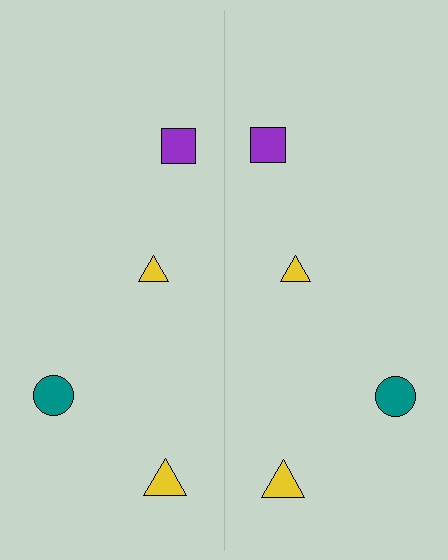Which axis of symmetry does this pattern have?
The pattern has a vertical axis of symmetry running through the center of the image.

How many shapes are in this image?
There are 8 shapes in this image.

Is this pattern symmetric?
Yes, this pattern has bilateral (reflection) symmetry.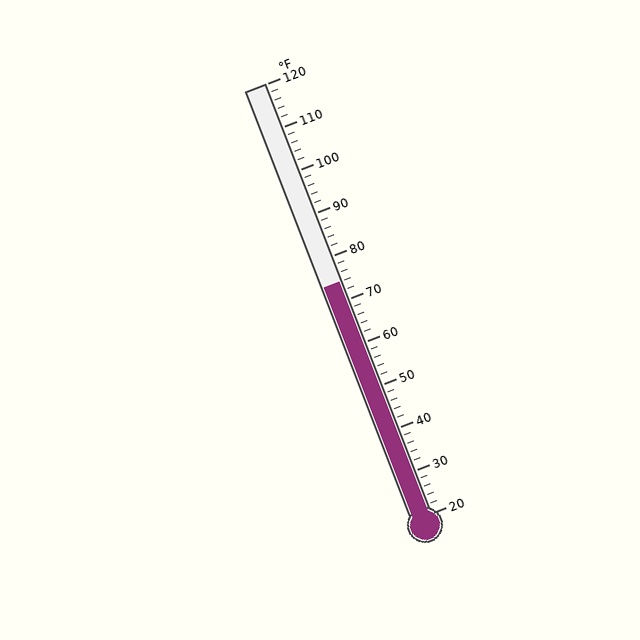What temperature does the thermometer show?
The thermometer shows approximately 74°F.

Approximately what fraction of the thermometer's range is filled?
The thermometer is filled to approximately 55% of its range.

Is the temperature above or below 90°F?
The temperature is below 90°F.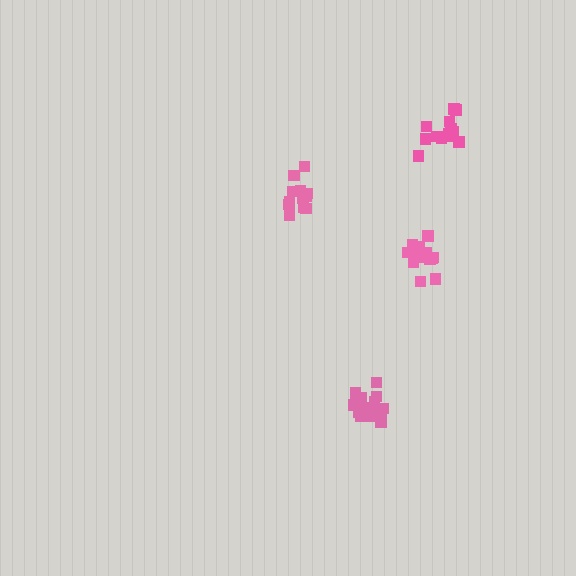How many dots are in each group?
Group 1: 15 dots, Group 2: 14 dots, Group 3: 14 dots, Group 4: 16 dots (59 total).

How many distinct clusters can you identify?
There are 4 distinct clusters.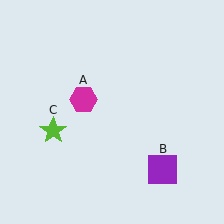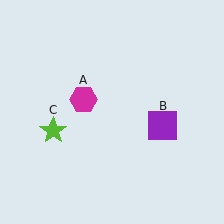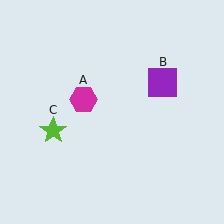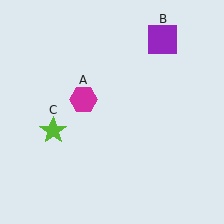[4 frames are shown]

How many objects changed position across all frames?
1 object changed position: purple square (object B).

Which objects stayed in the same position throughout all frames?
Magenta hexagon (object A) and lime star (object C) remained stationary.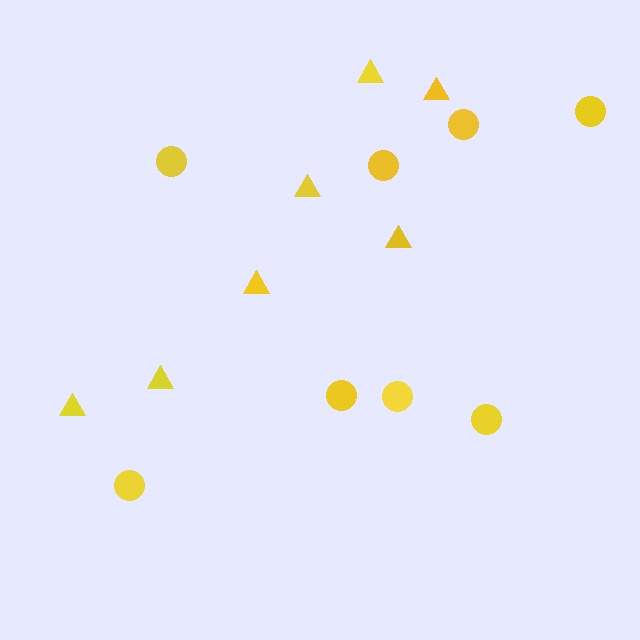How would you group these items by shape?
There are 2 groups: one group of triangles (7) and one group of circles (8).